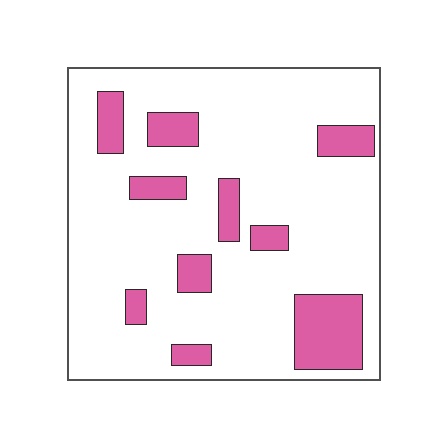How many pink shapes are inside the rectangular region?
10.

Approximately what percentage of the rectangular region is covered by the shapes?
Approximately 20%.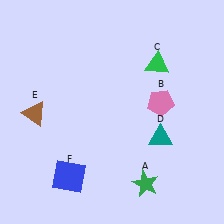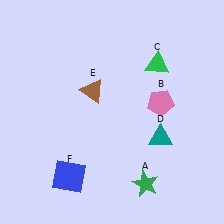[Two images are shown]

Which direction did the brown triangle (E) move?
The brown triangle (E) moved right.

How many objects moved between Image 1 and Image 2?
1 object moved between the two images.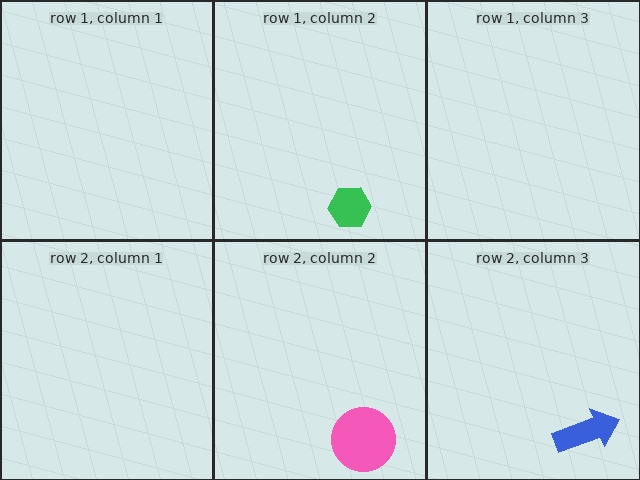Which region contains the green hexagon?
The row 1, column 2 region.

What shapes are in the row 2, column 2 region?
The pink circle.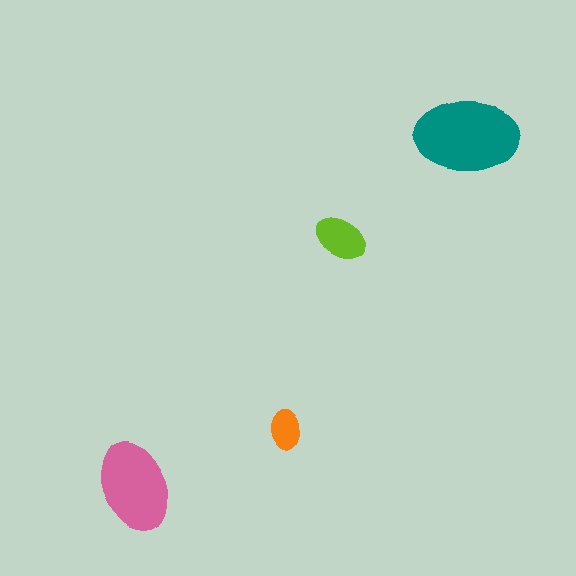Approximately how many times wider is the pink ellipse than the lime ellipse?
About 1.5 times wider.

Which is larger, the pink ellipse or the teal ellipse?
The teal one.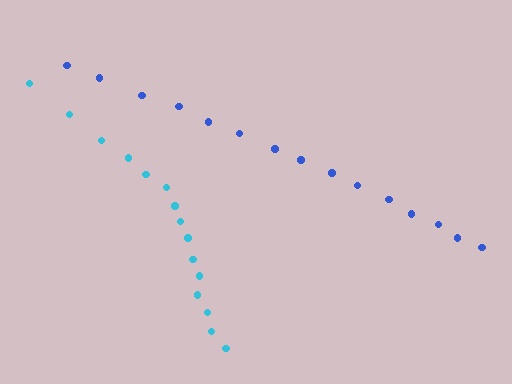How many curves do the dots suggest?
There are 2 distinct paths.